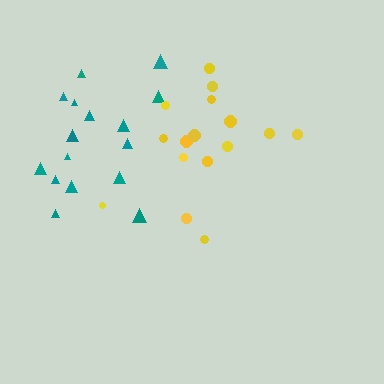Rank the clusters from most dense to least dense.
yellow, teal.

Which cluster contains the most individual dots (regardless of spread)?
Teal (16).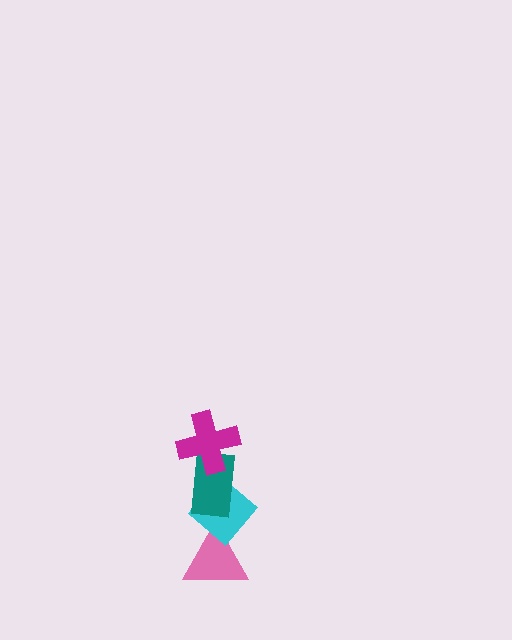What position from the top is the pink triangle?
The pink triangle is 4th from the top.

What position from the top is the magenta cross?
The magenta cross is 1st from the top.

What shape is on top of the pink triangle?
The cyan diamond is on top of the pink triangle.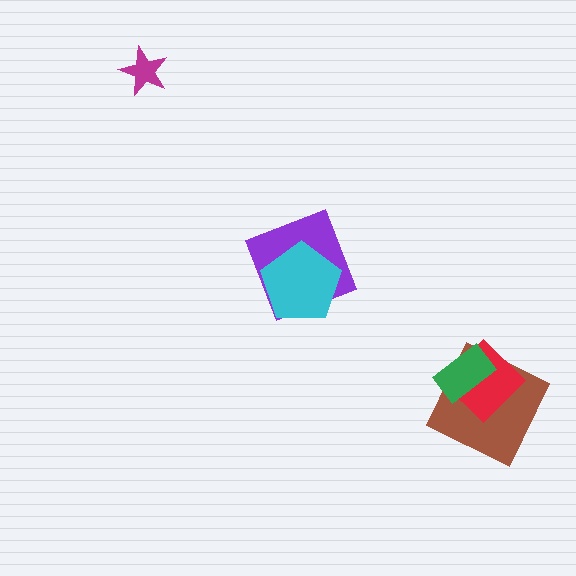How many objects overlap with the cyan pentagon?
1 object overlaps with the cyan pentagon.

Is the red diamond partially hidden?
Yes, it is partially covered by another shape.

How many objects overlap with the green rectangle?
2 objects overlap with the green rectangle.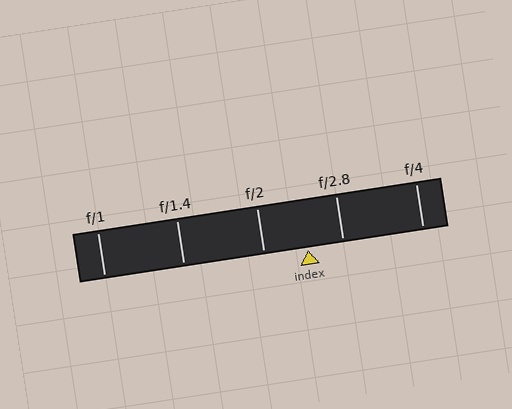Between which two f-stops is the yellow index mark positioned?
The index mark is between f/2 and f/2.8.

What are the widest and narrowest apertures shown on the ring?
The widest aperture shown is f/1 and the narrowest is f/4.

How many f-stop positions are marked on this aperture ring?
There are 5 f-stop positions marked.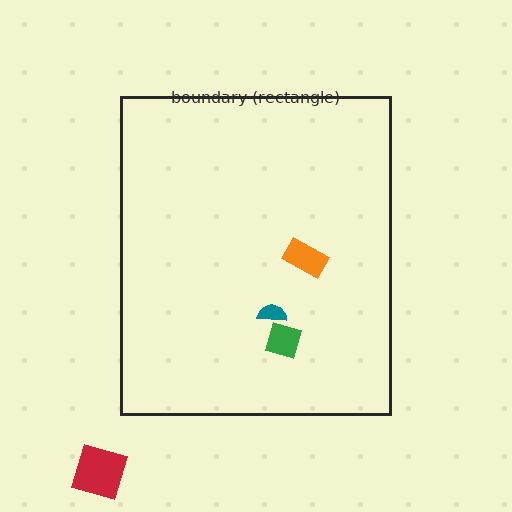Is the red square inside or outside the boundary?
Outside.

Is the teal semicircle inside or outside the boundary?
Inside.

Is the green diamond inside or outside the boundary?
Inside.